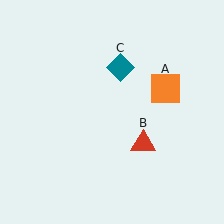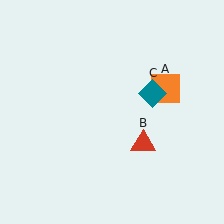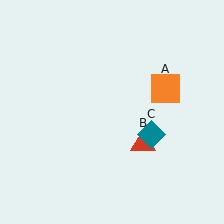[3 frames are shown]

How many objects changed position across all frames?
1 object changed position: teal diamond (object C).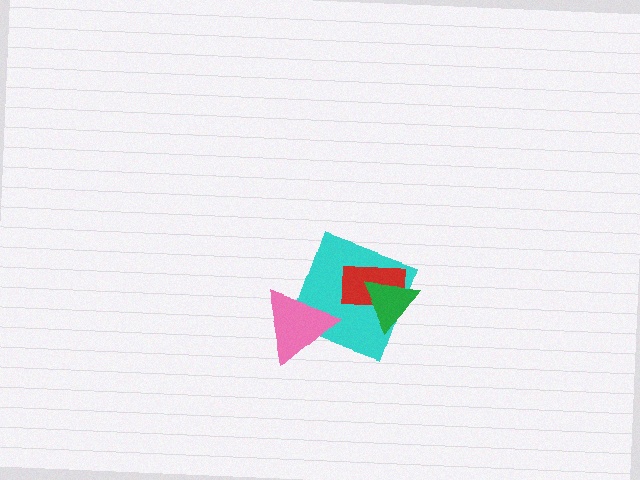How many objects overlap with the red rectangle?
2 objects overlap with the red rectangle.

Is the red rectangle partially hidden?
Yes, it is partially covered by another shape.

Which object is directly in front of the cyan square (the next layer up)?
The red rectangle is directly in front of the cyan square.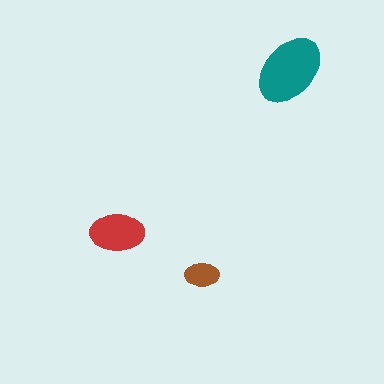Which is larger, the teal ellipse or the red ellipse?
The teal one.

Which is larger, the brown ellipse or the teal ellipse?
The teal one.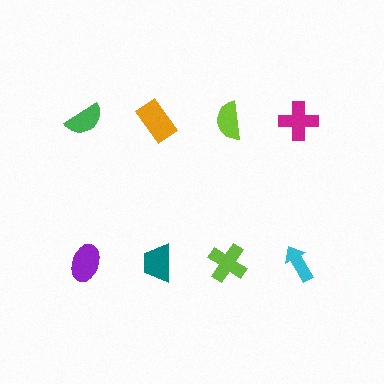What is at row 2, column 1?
A purple ellipse.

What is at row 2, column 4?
A cyan arrow.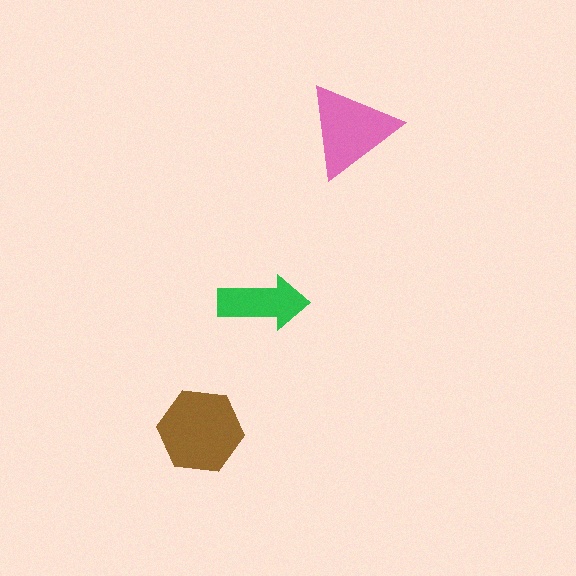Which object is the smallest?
The green arrow.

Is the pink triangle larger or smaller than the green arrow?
Larger.